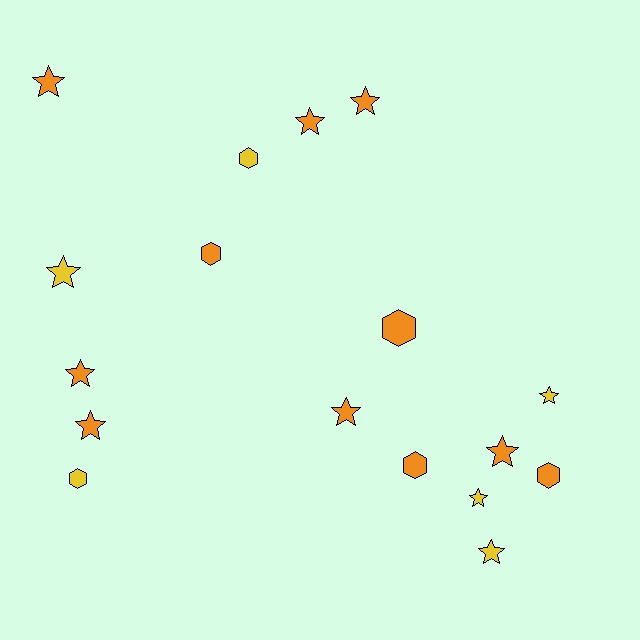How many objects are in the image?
There are 17 objects.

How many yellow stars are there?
There are 4 yellow stars.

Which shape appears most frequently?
Star, with 11 objects.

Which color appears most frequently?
Orange, with 11 objects.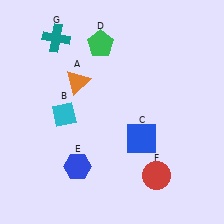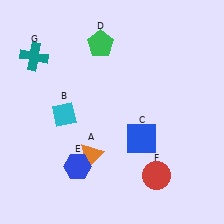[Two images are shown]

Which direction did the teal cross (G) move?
The teal cross (G) moved left.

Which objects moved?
The objects that moved are: the orange triangle (A), the teal cross (G).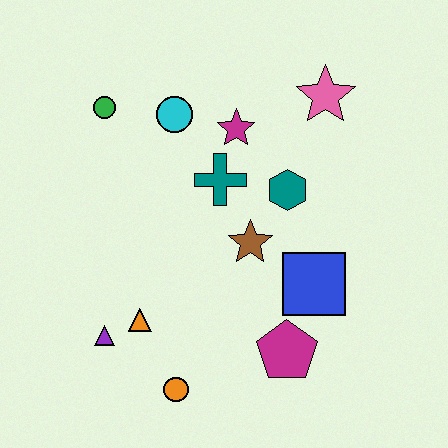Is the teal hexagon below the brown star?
No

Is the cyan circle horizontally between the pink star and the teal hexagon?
No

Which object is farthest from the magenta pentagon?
The green circle is farthest from the magenta pentagon.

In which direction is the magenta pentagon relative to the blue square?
The magenta pentagon is below the blue square.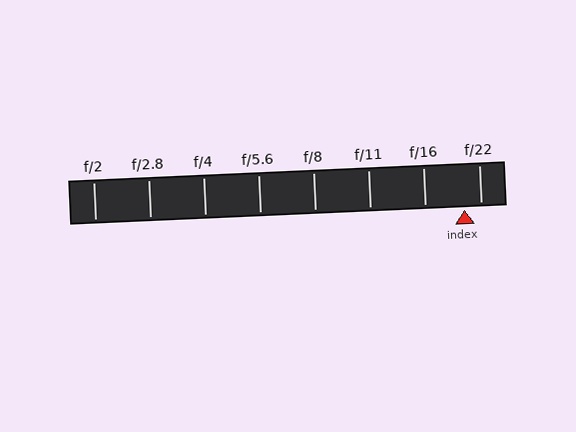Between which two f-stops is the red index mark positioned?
The index mark is between f/16 and f/22.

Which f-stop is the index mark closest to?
The index mark is closest to f/22.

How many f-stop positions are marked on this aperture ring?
There are 8 f-stop positions marked.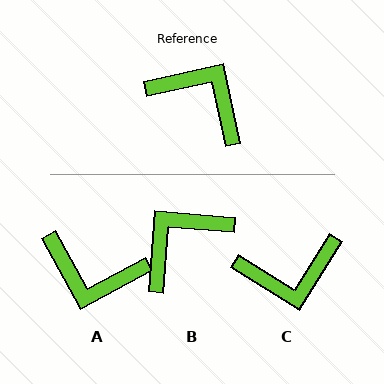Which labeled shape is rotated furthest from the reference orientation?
A, about 164 degrees away.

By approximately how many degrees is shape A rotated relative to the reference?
Approximately 164 degrees clockwise.